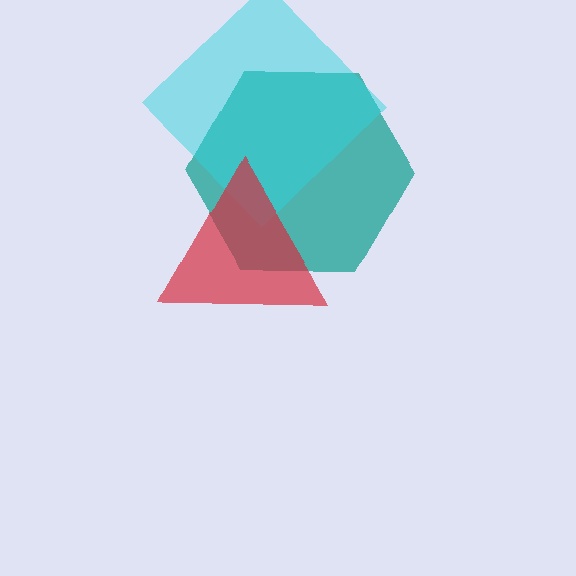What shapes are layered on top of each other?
The layered shapes are: a teal hexagon, a cyan diamond, a red triangle.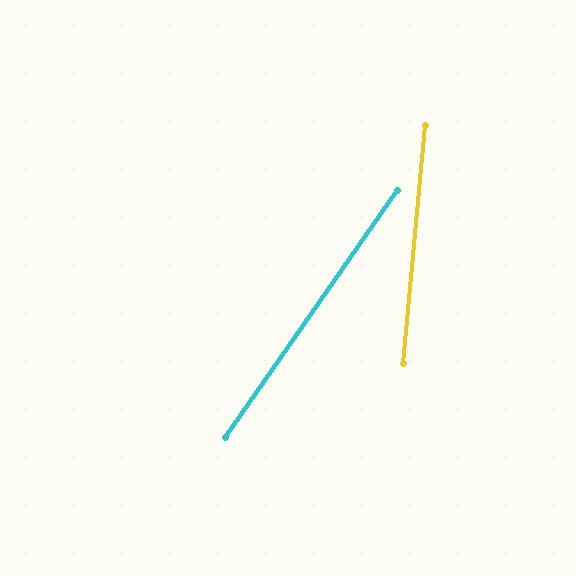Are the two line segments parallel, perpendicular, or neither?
Neither parallel nor perpendicular — they differ by about 30°.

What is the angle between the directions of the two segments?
Approximately 30 degrees.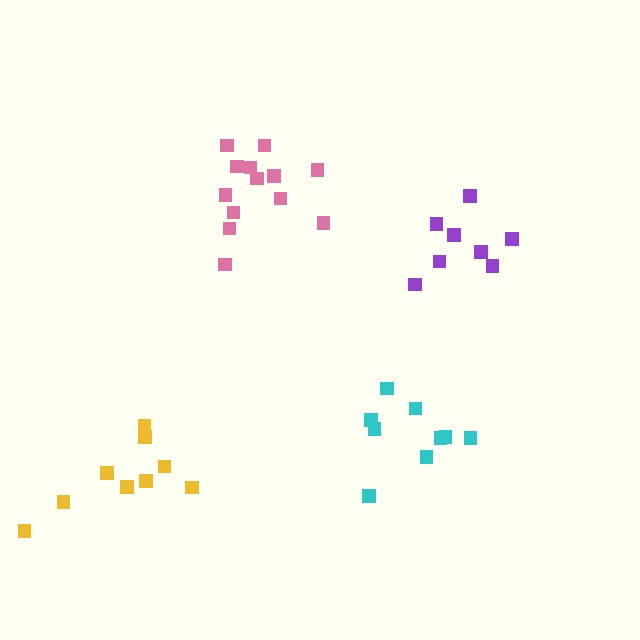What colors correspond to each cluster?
The clusters are colored: purple, pink, cyan, yellow.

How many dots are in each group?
Group 1: 8 dots, Group 2: 13 dots, Group 3: 9 dots, Group 4: 9 dots (39 total).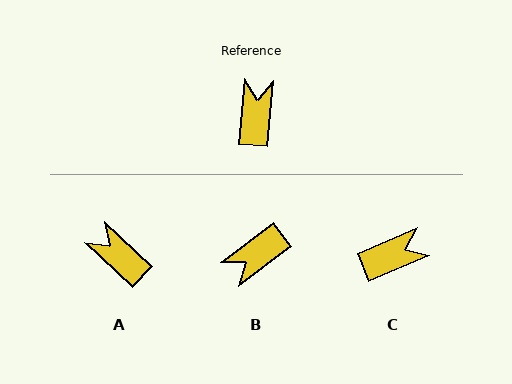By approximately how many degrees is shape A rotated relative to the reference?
Approximately 52 degrees counter-clockwise.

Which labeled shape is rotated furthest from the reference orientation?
B, about 132 degrees away.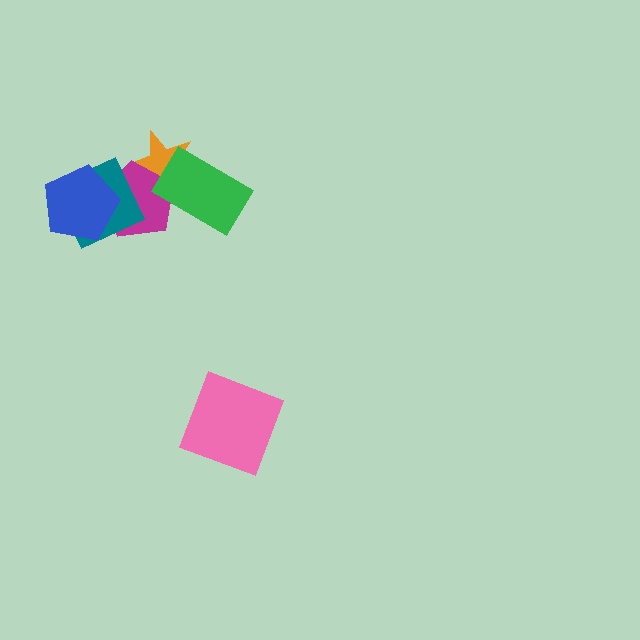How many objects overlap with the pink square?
0 objects overlap with the pink square.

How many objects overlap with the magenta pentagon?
4 objects overlap with the magenta pentagon.